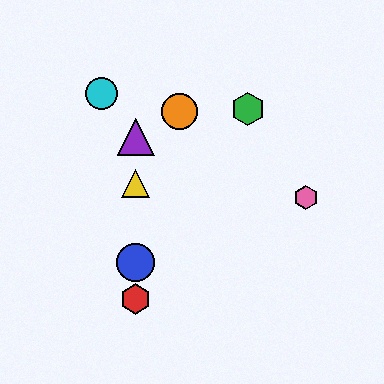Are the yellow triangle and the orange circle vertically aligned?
No, the yellow triangle is at x≈136 and the orange circle is at x≈180.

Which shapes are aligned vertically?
The red hexagon, the blue circle, the yellow triangle, the purple triangle are aligned vertically.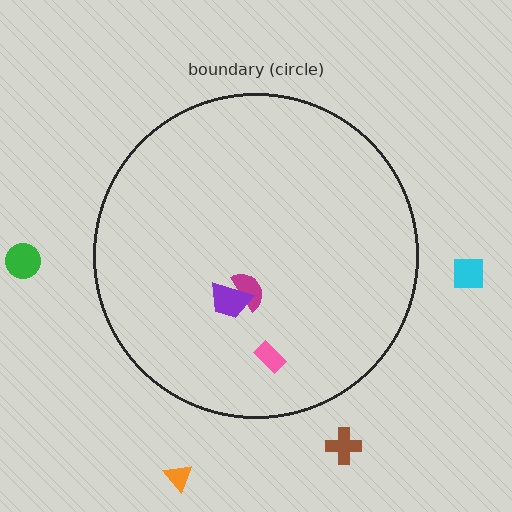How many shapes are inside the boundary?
3 inside, 4 outside.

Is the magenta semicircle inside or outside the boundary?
Inside.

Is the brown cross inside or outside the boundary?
Outside.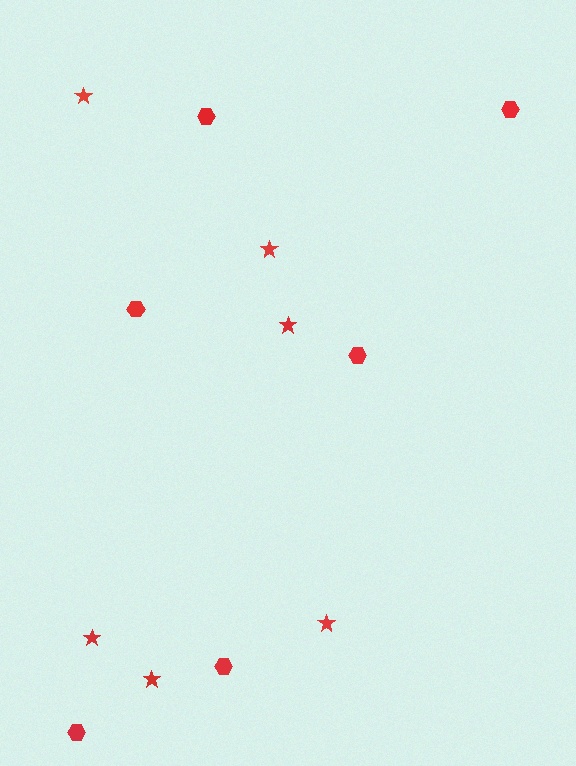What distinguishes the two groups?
There are 2 groups: one group of hexagons (6) and one group of stars (6).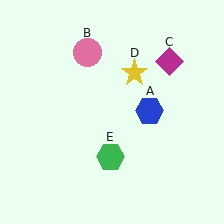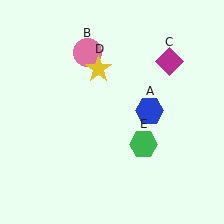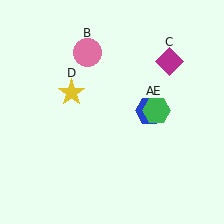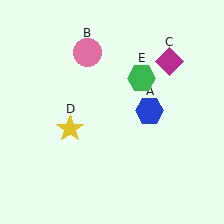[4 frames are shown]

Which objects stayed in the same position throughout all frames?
Blue hexagon (object A) and pink circle (object B) and magenta diamond (object C) remained stationary.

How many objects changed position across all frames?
2 objects changed position: yellow star (object D), green hexagon (object E).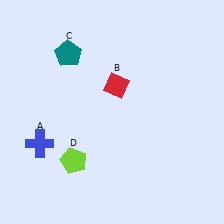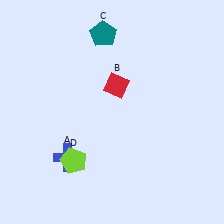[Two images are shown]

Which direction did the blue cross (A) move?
The blue cross (A) moved right.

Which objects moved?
The objects that moved are: the blue cross (A), the teal pentagon (C).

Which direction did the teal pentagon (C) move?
The teal pentagon (C) moved right.